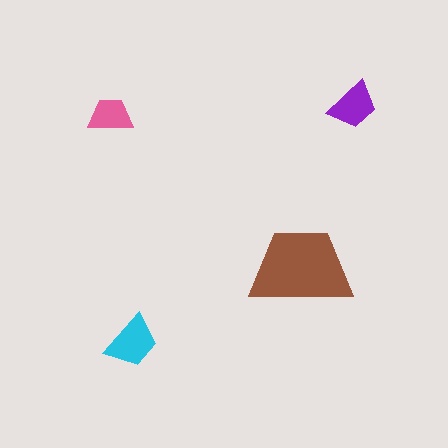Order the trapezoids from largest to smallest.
the brown one, the cyan one, the purple one, the pink one.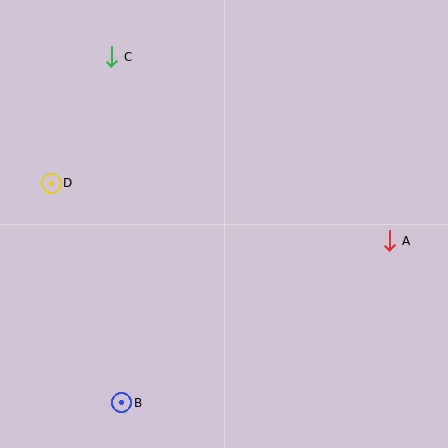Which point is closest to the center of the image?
Point A at (390, 241) is closest to the center.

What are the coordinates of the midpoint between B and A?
The midpoint between B and A is at (256, 322).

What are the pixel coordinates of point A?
Point A is at (390, 241).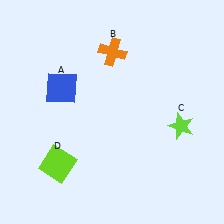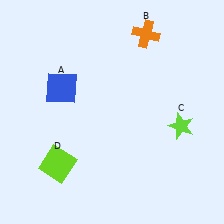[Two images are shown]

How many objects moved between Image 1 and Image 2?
1 object moved between the two images.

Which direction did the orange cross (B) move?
The orange cross (B) moved right.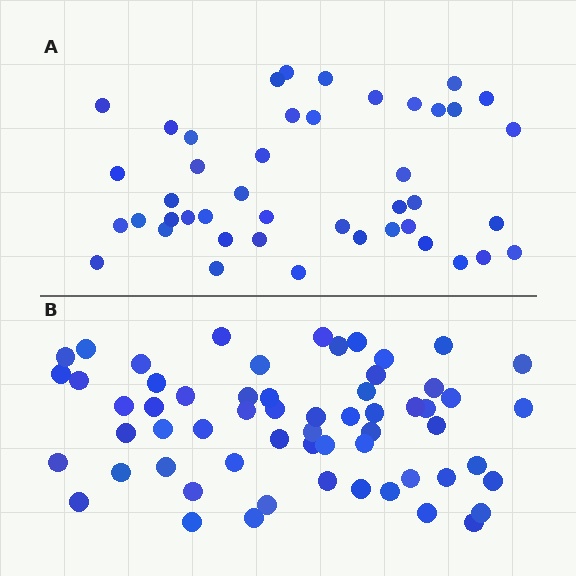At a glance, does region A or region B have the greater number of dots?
Region B (the bottom region) has more dots.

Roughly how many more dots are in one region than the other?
Region B has approximately 15 more dots than region A.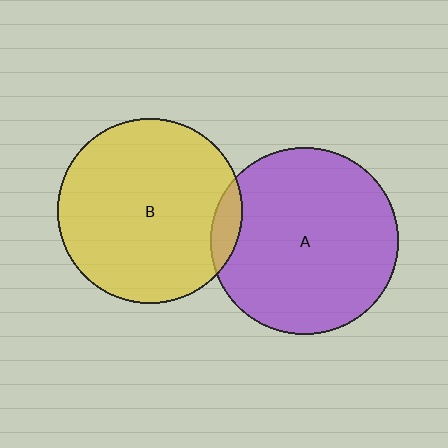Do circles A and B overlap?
Yes.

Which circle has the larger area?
Circle A (purple).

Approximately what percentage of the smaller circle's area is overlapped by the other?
Approximately 5%.